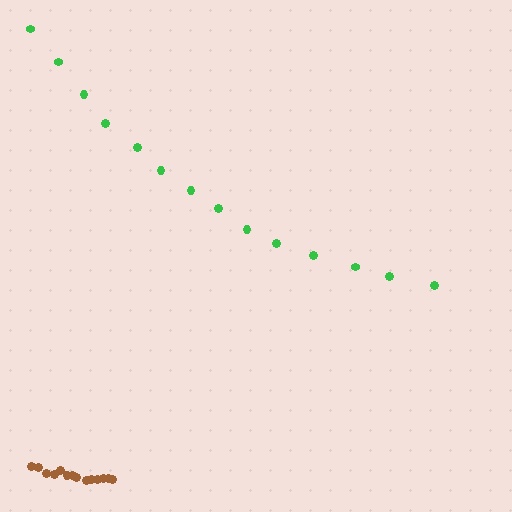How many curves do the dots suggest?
There are 2 distinct paths.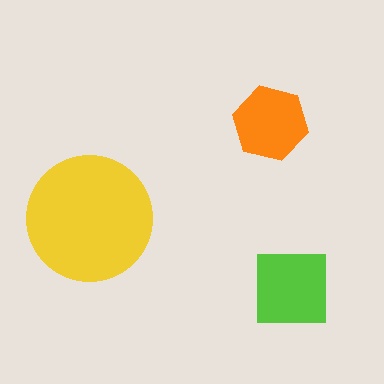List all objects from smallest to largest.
The orange hexagon, the lime square, the yellow circle.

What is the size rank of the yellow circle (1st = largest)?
1st.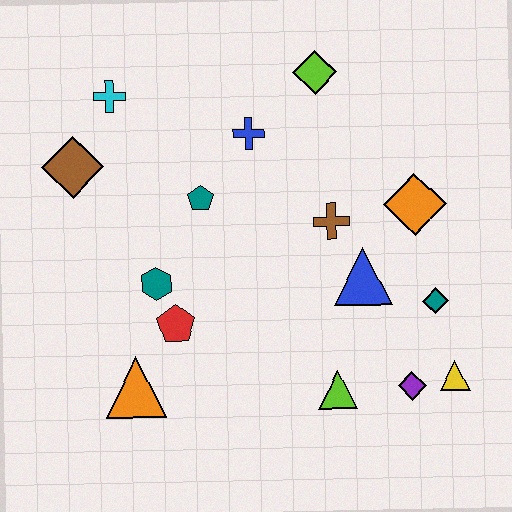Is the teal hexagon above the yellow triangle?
Yes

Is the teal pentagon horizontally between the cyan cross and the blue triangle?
Yes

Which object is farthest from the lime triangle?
The cyan cross is farthest from the lime triangle.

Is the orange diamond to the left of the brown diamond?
No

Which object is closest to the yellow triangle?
The purple diamond is closest to the yellow triangle.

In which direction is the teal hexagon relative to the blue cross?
The teal hexagon is below the blue cross.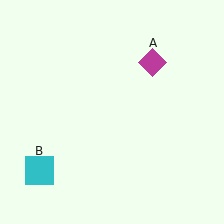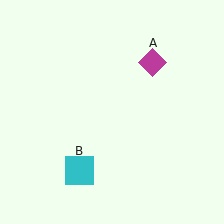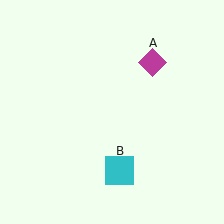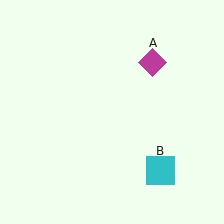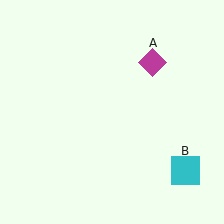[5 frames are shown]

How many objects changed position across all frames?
1 object changed position: cyan square (object B).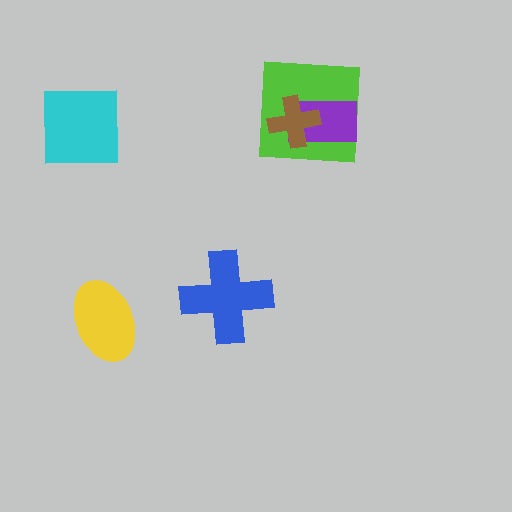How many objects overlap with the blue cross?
0 objects overlap with the blue cross.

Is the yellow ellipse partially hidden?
No, no other shape covers it.